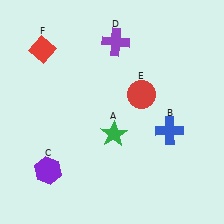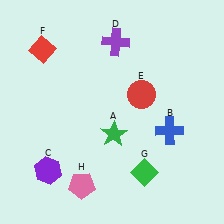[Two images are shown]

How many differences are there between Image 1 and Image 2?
There are 2 differences between the two images.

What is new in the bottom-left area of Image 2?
A pink pentagon (H) was added in the bottom-left area of Image 2.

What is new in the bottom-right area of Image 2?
A green diamond (G) was added in the bottom-right area of Image 2.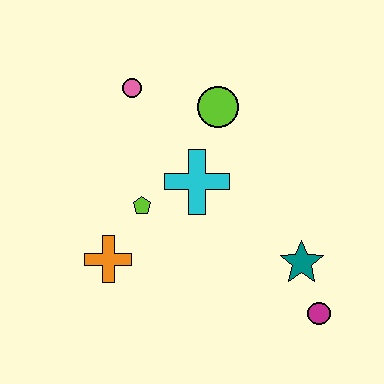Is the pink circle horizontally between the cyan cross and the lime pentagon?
No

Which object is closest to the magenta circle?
The teal star is closest to the magenta circle.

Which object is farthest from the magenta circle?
The pink circle is farthest from the magenta circle.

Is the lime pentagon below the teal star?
No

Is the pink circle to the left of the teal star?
Yes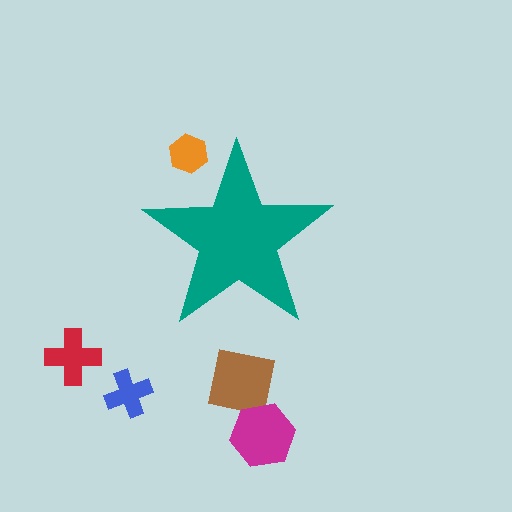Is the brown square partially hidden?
No, the brown square is fully visible.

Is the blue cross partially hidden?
No, the blue cross is fully visible.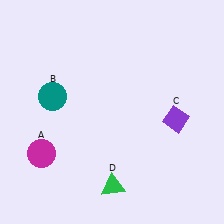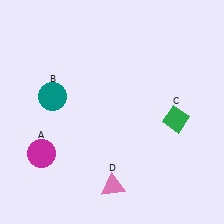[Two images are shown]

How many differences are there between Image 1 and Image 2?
There are 2 differences between the two images.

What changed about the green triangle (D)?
In Image 1, D is green. In Image 2, it changed to pink.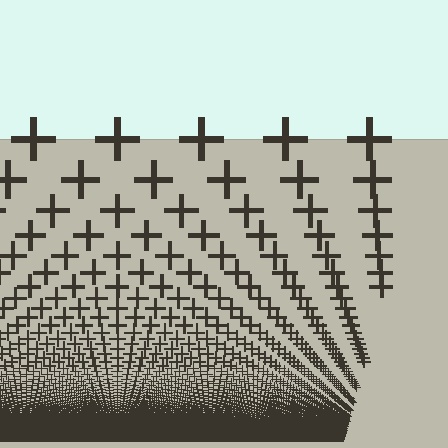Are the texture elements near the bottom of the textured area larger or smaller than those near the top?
Smaller. The gradient is inverted — elements near the bottom are smaller and denser.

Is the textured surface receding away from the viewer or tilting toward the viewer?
The surface appears to tilt toward the viewer. Texture elements get larger and sparser toward the top.